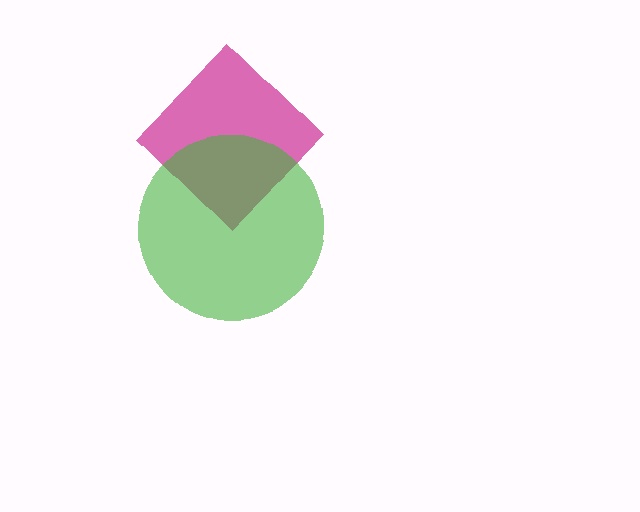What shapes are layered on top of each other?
The layered shapes are: a magenta diamond, a green circle.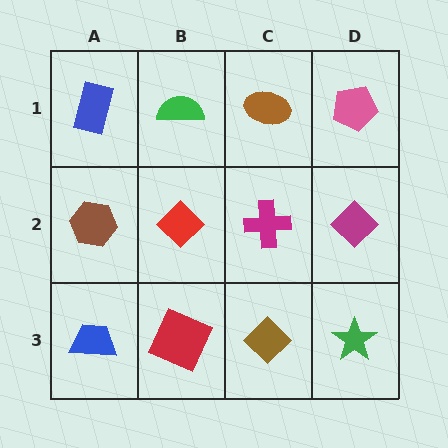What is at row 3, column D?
A green star.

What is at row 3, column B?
A red square.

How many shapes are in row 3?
4 shapes.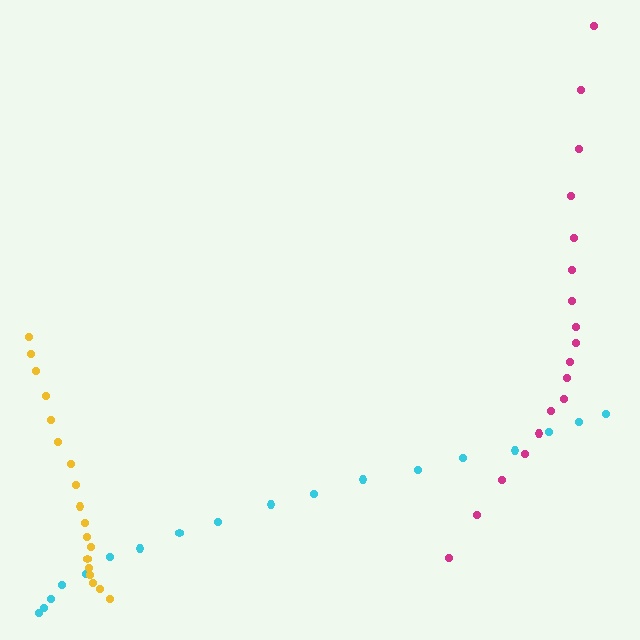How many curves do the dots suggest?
There are 3 distinct paths.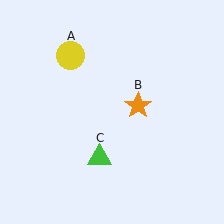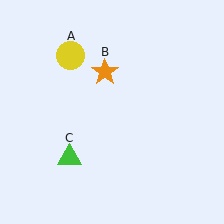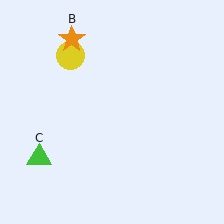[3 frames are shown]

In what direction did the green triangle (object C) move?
The green triangle (object C) moved left.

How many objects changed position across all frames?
2 objects changed position: orange star (object B), green triangle (object C).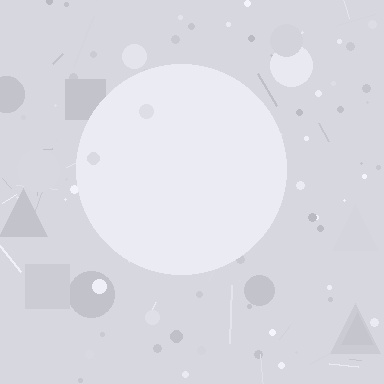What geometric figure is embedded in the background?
A circle is embedded in the background.